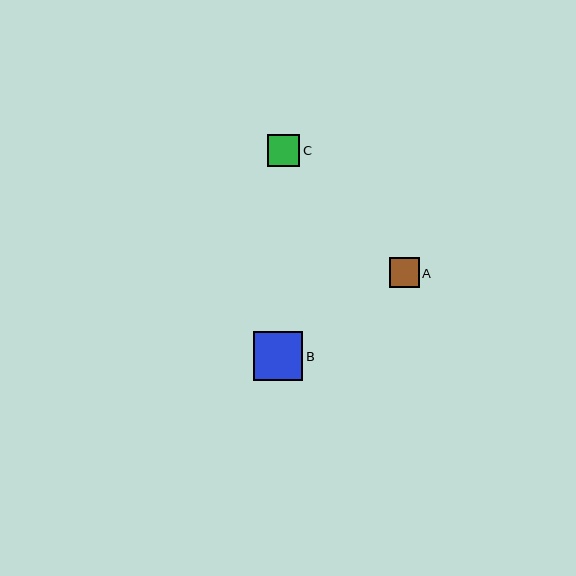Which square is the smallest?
Square A is the smallest with a size of approximately 30 pixels.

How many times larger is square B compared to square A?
Square B is approximately 1.7 times the size of square A.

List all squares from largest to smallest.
From largest to smallest: B, C, A.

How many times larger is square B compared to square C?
Square B is approximately 1.5 times the size of square C.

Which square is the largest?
Square B is the largest with a size of approximately 49 pixels.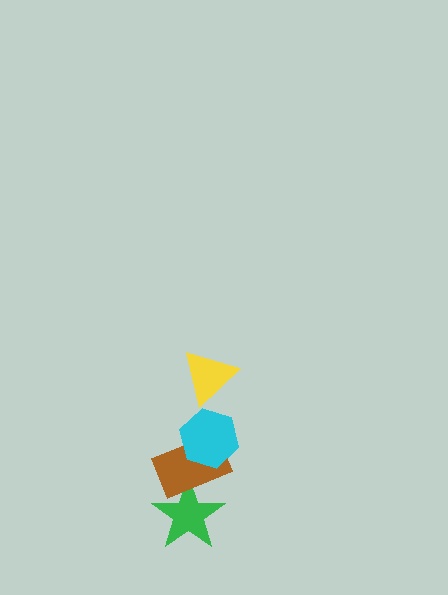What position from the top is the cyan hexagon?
The cyan hexagon is 2nd from the top.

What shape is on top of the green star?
The brown rectangle is on top of the green star.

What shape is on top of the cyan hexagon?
The yellow triangle is on top of the cyan hexagon.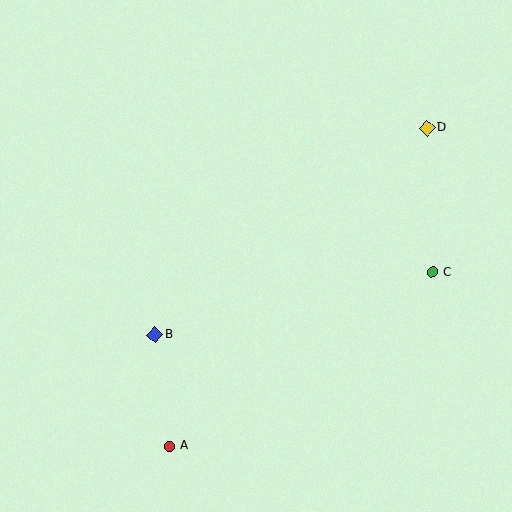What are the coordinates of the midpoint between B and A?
The midpoint between B and A is at (163, 390).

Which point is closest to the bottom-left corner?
Point A is closest to the bottom-left corner.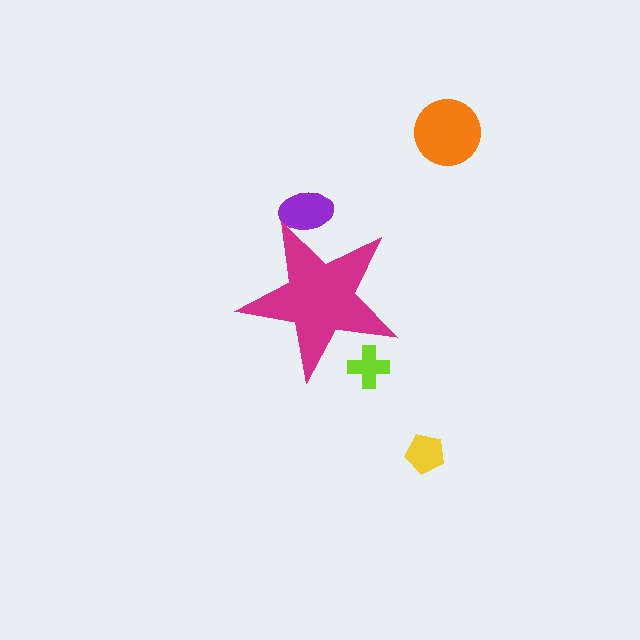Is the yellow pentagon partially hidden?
No, the yellow pentagon is fully visible.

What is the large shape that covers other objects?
A magenta star.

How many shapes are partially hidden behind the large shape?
2 shapes are partially hidden.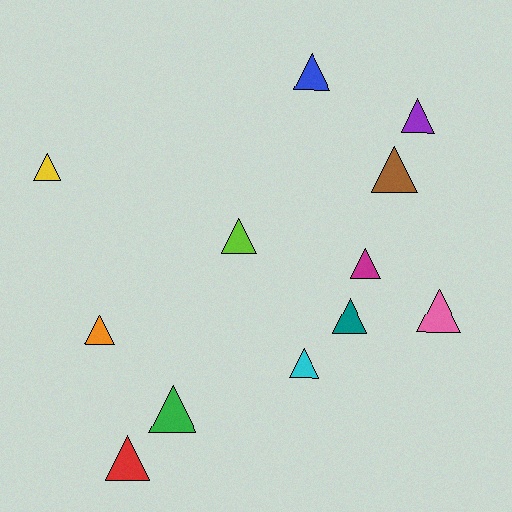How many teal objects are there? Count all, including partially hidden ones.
There is 1 teal object.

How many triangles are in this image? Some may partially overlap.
There are 12 triangles.